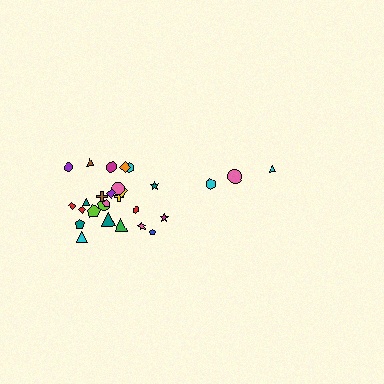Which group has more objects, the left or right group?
The left group.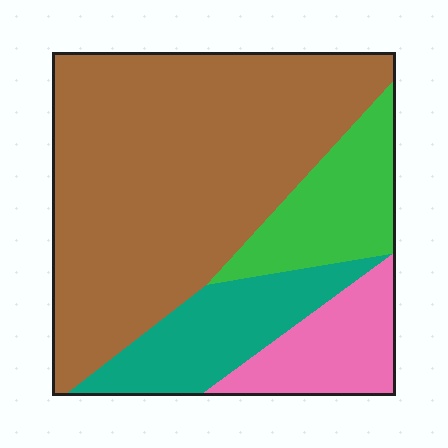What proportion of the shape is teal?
Teal takes up about one sixth (1/6) of the shape.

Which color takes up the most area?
Brown, at roughly 60%.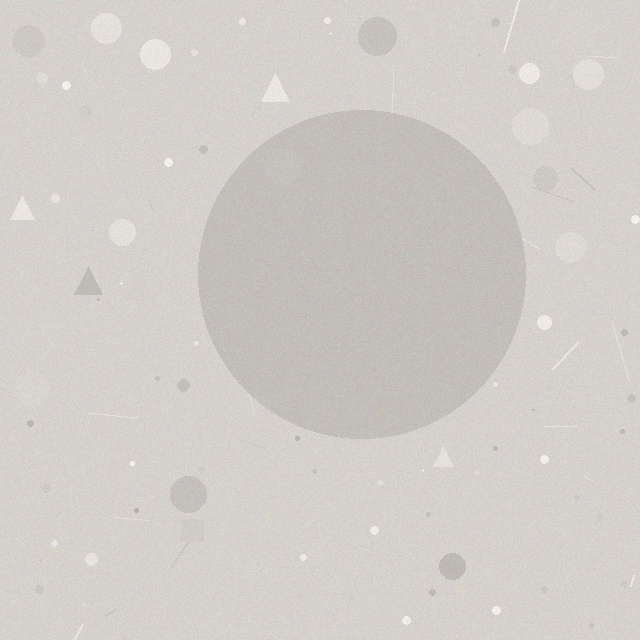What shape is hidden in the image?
A circle is hidden in the image.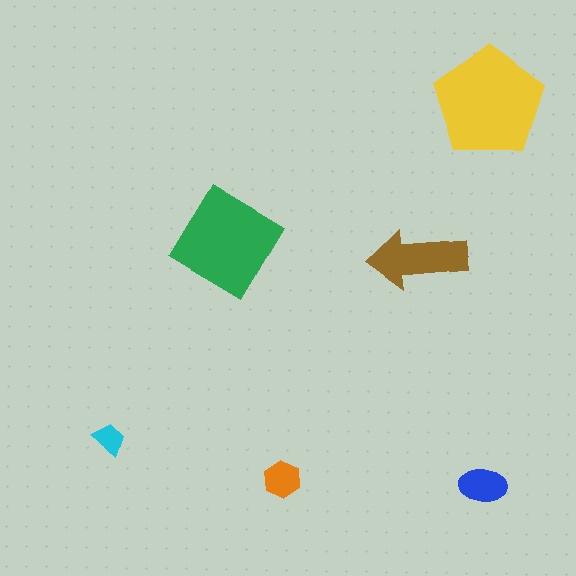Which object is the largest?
The yellow pentagon.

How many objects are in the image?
There are 6 objects in the image.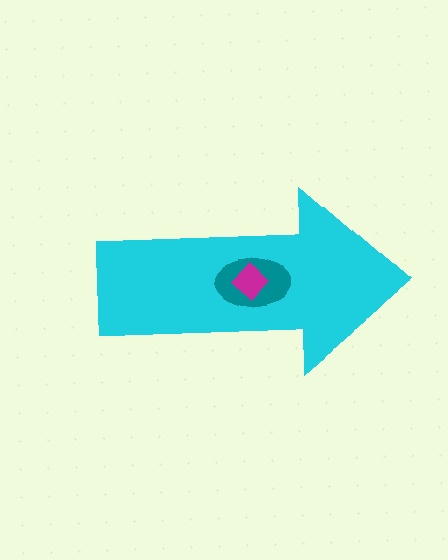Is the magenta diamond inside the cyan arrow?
Yes.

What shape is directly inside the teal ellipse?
The magenta diamond.